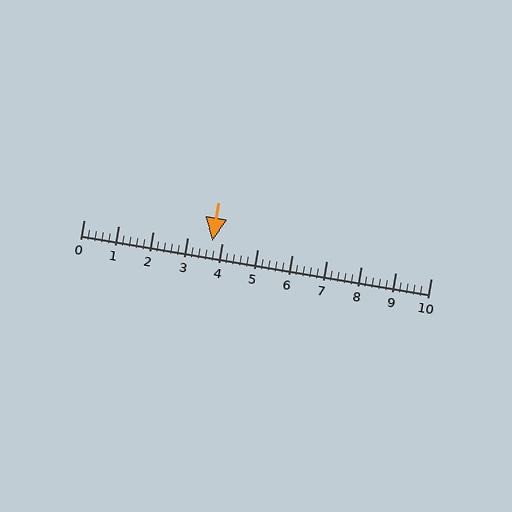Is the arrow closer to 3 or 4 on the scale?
The arrow is closer to 4.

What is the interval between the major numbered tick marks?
The major tick marks are spaced 1 units apart.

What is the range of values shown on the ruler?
The ruler shows values from 0 to 10.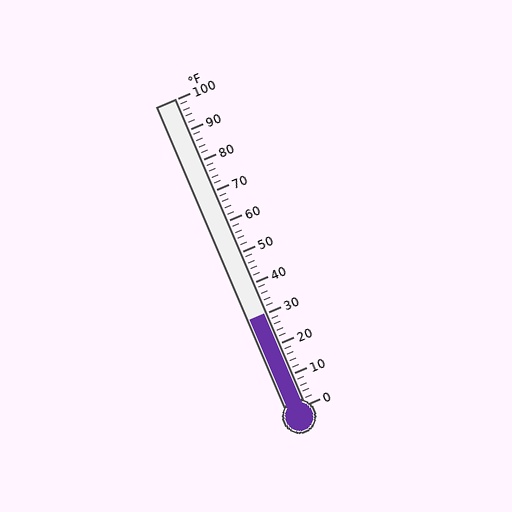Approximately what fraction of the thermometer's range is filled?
The thermometer is filled to approximately 30% of its range.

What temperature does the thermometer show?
The thermometer shows approximately 30°F.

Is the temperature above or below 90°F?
The temperature is below 90°F.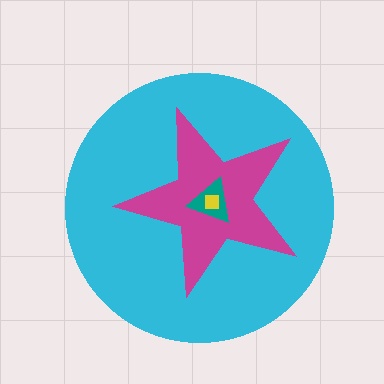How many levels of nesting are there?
4.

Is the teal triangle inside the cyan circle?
Yes.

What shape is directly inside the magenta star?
The teal triangle.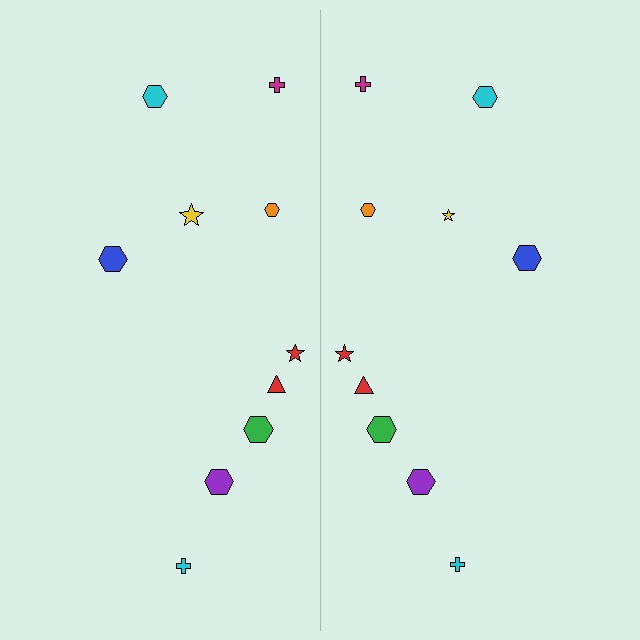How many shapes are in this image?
There are 20 shapes in this image.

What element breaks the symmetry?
The yellow star on the right side has a different size than its mirror counterpart.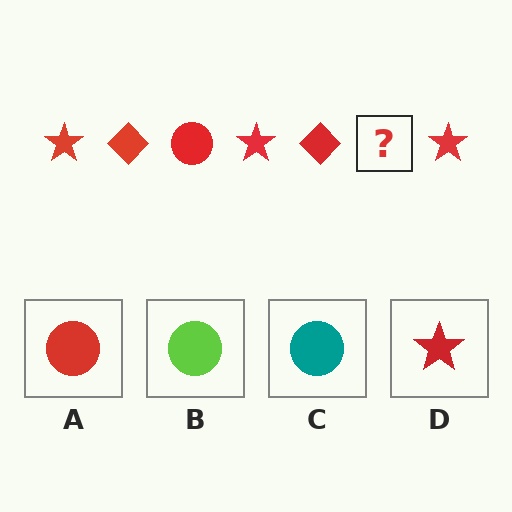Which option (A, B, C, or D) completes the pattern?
A.